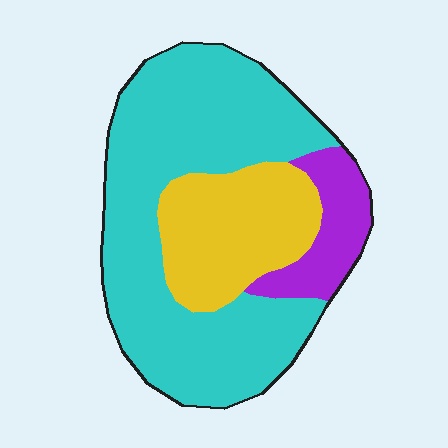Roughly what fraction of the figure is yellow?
Yellow takes up about one quarter (1/4) of the figure.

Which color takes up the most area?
Cyan, at roughly 65%.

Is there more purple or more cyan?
Cyan.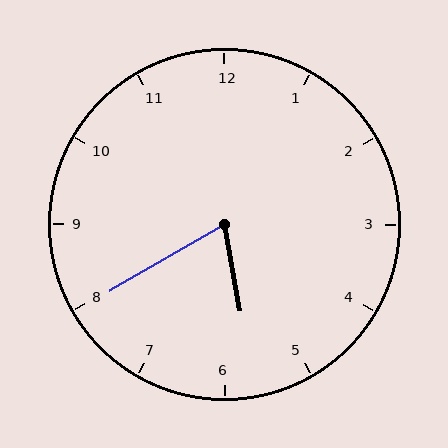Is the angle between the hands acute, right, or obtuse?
It is acute.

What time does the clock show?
5:40.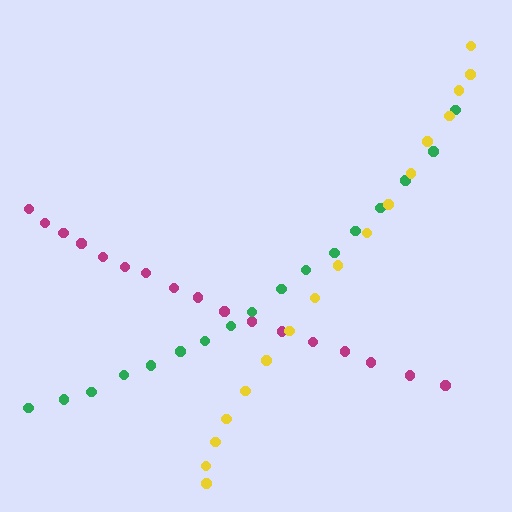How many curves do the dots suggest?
There are 3 distinct paths.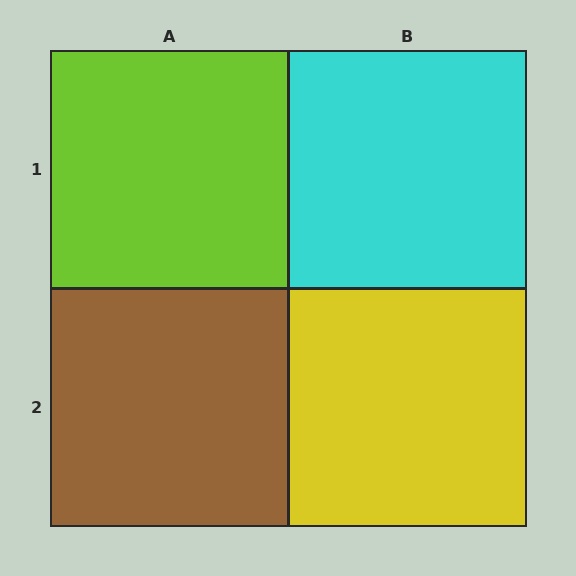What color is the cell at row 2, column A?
Brown.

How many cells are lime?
1 cell is lime.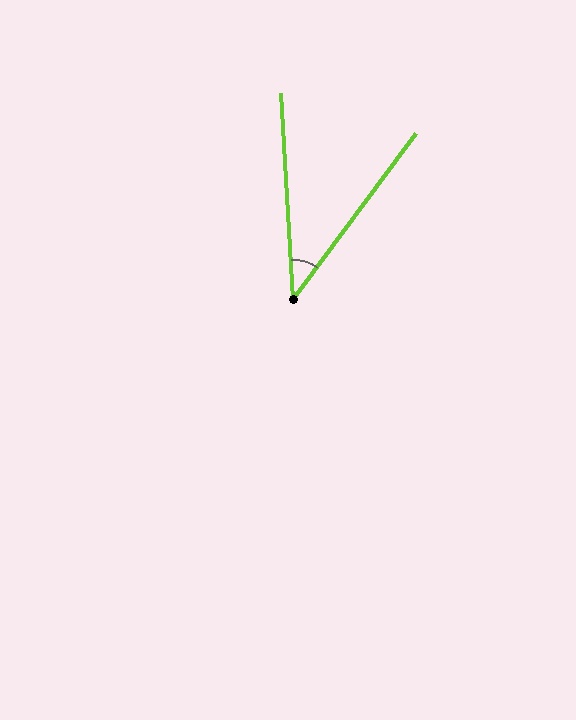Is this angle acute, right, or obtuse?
It is acute.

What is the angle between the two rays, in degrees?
Approximately 40 degrees.